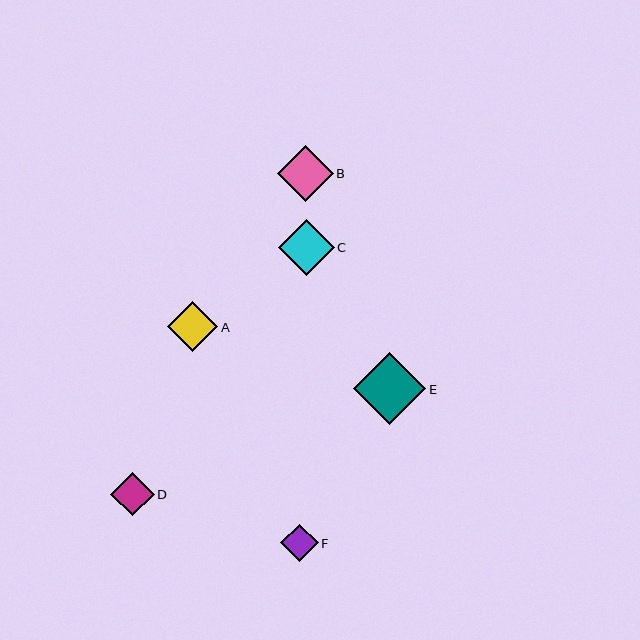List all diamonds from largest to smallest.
From largest to smallest: E, B, C, A, D, F.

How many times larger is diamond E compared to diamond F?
Diamond E is approximately 1.9 times the size of diamond F.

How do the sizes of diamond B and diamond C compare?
Diamond B and diamond C are approximately the same size.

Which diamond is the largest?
Diamond E is the largest with a size of approximately 72 pixels.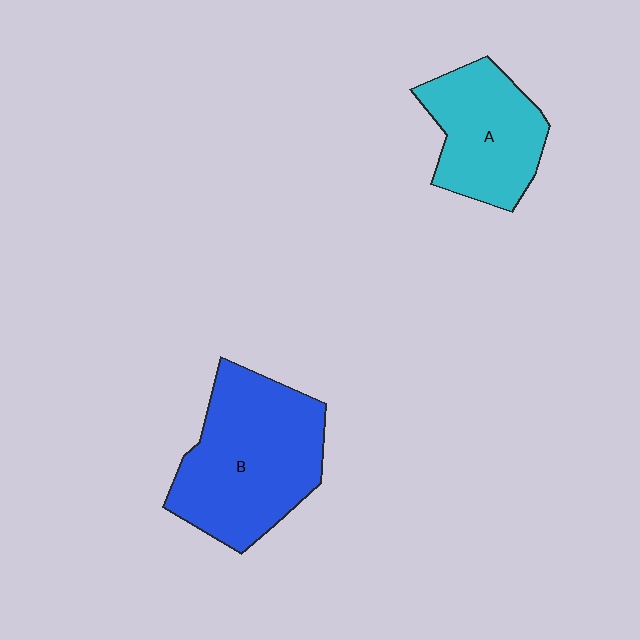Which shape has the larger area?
Shape B (blue).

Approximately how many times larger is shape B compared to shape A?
Approximately 1.5 times.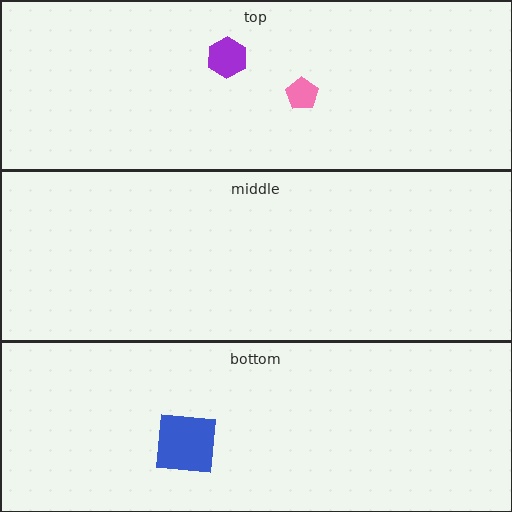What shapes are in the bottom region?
The blue square.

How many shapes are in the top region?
2.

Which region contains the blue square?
The bottom region.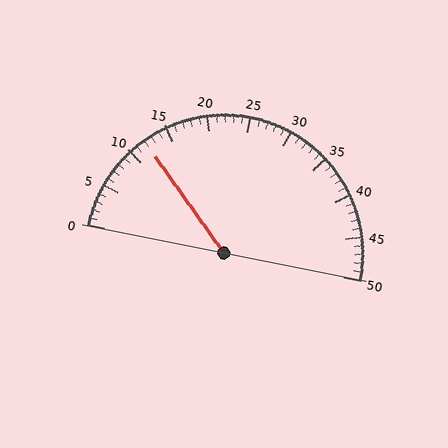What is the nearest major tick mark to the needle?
The nearest major tick mark is 10.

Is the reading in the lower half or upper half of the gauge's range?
The reading is in the lower half of the range (0 to 50).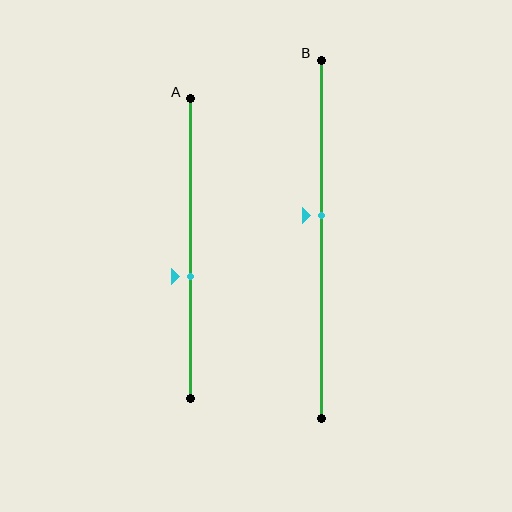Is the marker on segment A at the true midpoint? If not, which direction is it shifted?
No, the marker on segment A is shifted downward by about 9% of the segment length.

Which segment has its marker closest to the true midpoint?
Segment B has its marker closest to the true midpoint.